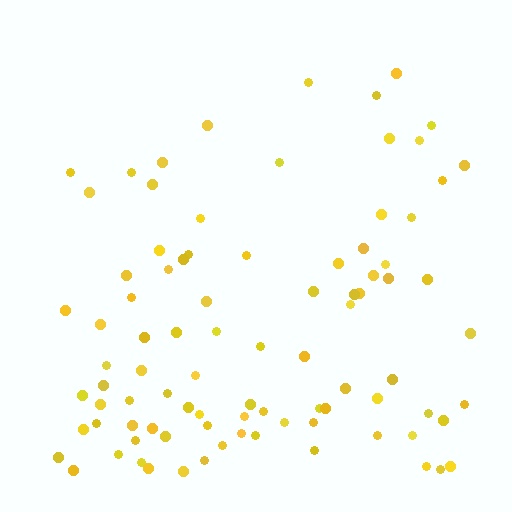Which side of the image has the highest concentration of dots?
The bottom.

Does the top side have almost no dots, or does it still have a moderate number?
Still a moderate number, just noticeably fewer than the bottom.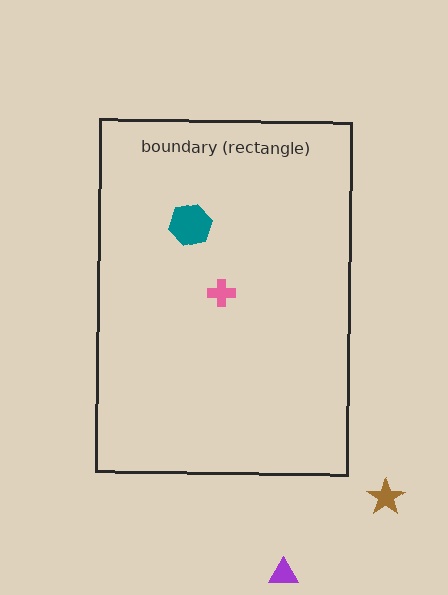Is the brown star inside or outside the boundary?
Outside.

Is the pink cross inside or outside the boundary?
Inside.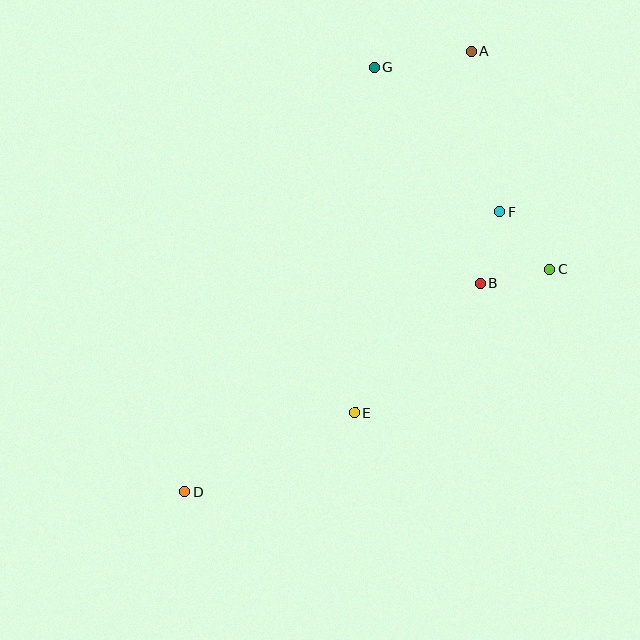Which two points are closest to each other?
Points B and C are closest to each other.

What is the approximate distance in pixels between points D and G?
The distance between D and G is approximately 465 pixels.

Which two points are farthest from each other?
Points A and D are farthest from each other.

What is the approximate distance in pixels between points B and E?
The distance between B and E is approximately 181 pixels.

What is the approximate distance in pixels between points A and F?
The distance between A and F is approximately 163 pixels.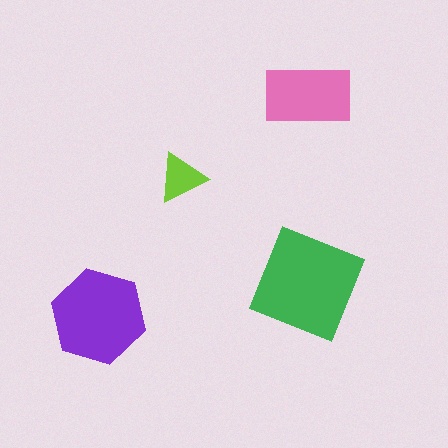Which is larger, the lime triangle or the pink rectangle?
The pink rectangle.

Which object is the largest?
The green square.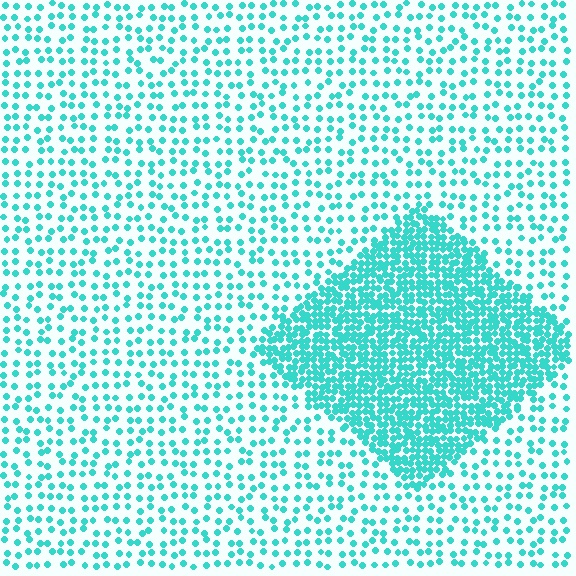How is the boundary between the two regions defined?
The boundary is defined by a change in element density (approximately 3.0x ratio). All elements are the same color, size, and shape.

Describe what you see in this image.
The image contains small cyan elements arranged at two different densities. A diamond-shaped region is visible where the elements are more densely packed than the surrounding area.